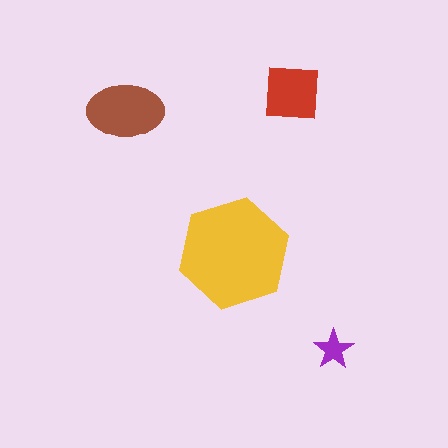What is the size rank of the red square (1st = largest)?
3rd.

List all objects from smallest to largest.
The purple star, the red square, the brown ellipse, the yellow hexagon.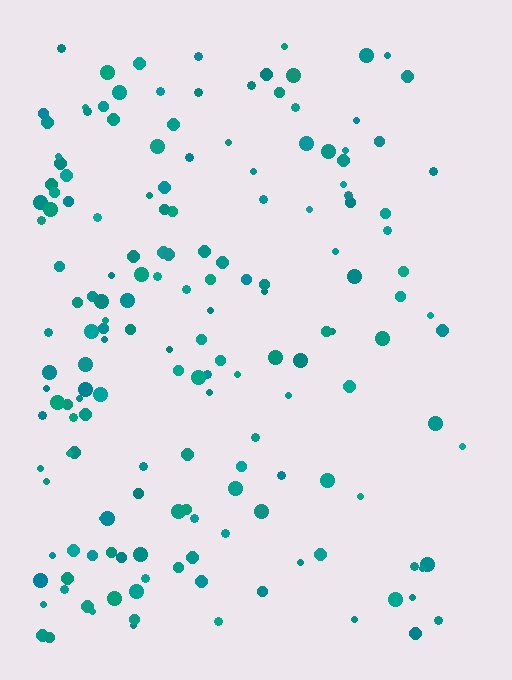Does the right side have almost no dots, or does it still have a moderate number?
Still a moderate number, just noticeably fewer than the left.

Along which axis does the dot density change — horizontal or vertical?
Horizontal.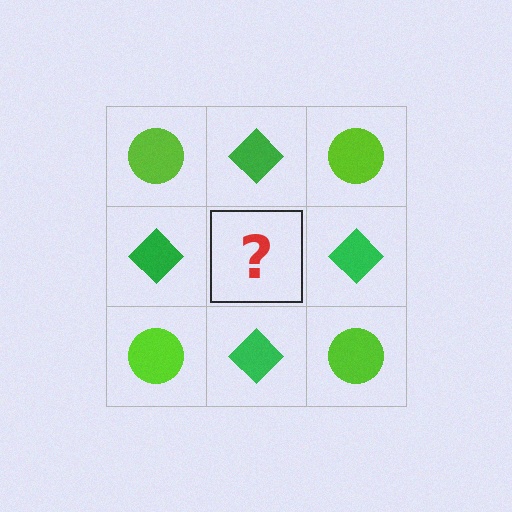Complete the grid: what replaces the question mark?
The question mark should be replaced with a lime circle.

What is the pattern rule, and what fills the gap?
The rule is that it alternates lime circle and green diamond in a checkerboard pattern. The gap should be filled with a lime circle.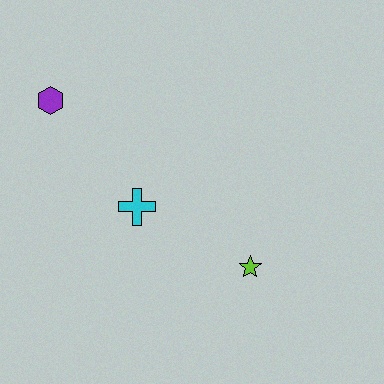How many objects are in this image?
There are 3 objects.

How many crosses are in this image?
There is 1 cross.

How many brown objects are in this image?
There are no brown objects.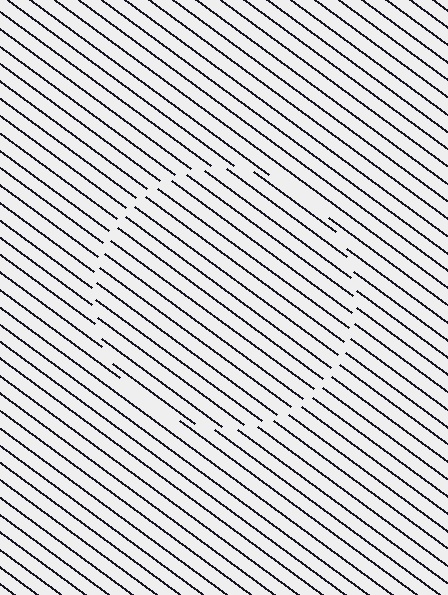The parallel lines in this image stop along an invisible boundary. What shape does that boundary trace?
An illusory circle. The interior of the shape contains the same grating, shifted by half a period — the contour is defined by the phase discontinuity where line-ends from the inner and outer gratings abut.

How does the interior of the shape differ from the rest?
The interior of the shape contains the same grating, shifted by half a period — the contour is defined by the phase discontinuity where line-ends from the inner and outer gratings abut.